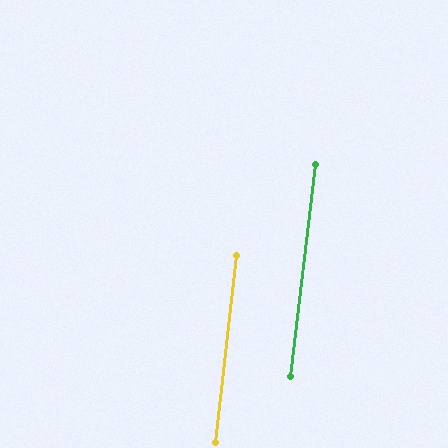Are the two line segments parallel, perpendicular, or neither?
Parallel — their directions differ by only 0.2°.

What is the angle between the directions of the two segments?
Approximately 0 degrees.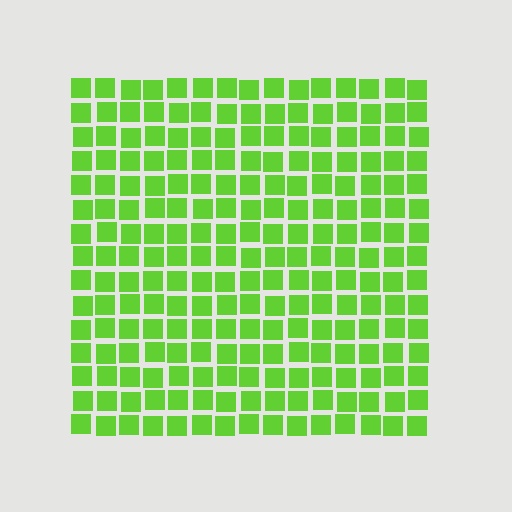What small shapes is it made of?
It is made of small squares.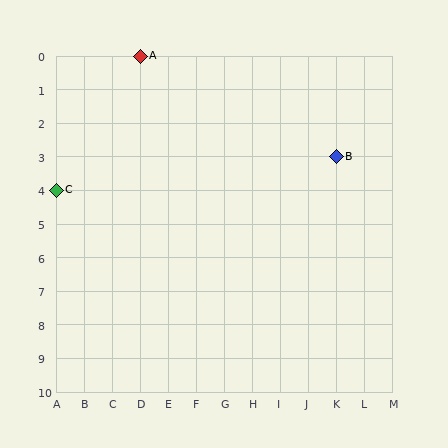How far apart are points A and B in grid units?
Points A and B are 7 columns and 3 rows apart (about 7.6 grid units diagonally).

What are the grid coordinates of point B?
Point B is at grid coordinates (K, 3).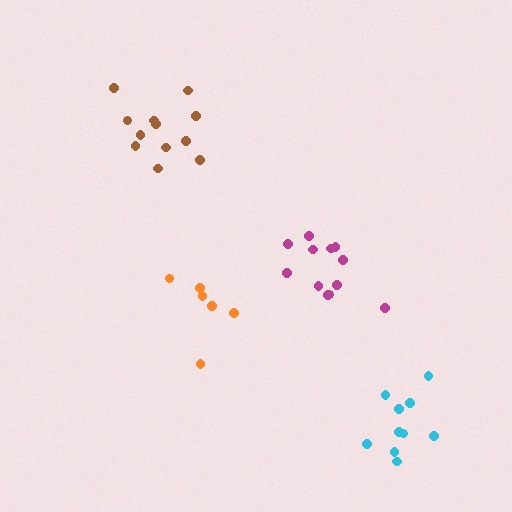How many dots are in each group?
Group 1: 6 dots, Group 2: 12 dots, Group 3: 10 dots, Group 4: 12 dots (40 total).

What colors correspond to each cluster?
The clusters are colored: orange, brown, cyan, magenta.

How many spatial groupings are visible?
There are 4 spatial groupings.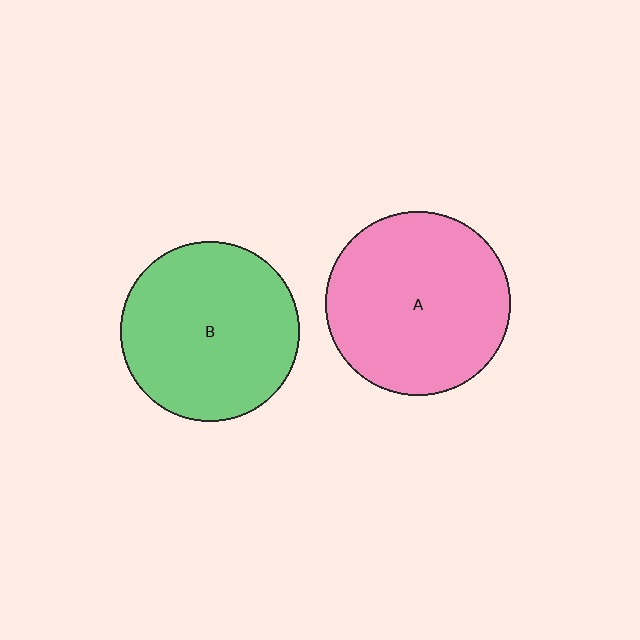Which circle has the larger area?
Circle A (pink).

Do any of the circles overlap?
No, none of the circles overlap.